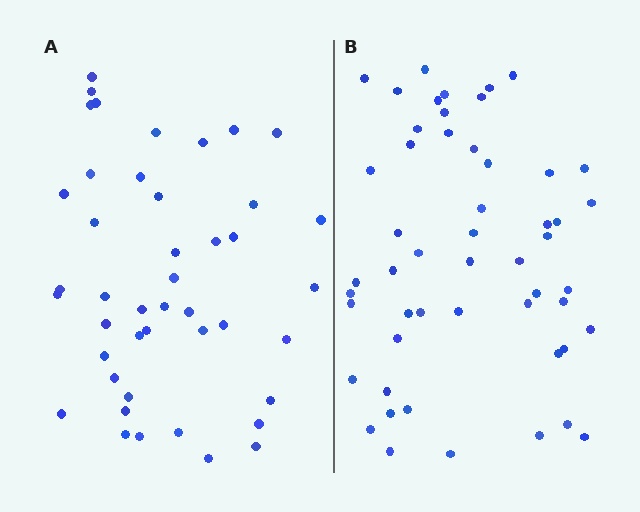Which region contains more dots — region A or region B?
Region B (the right region) has more dots.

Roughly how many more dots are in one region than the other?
Region B has roughly 8 or so more dots than region A.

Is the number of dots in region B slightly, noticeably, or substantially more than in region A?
Region B has only slightly more — the two regions are fairly close. The ratio is roughly 1.2 to 1.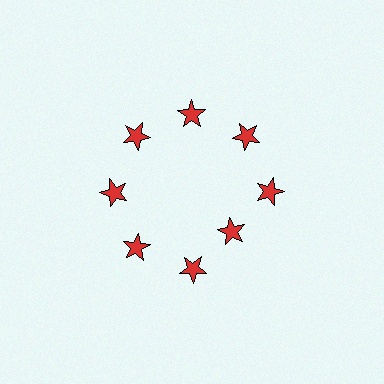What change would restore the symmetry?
The symmetry would be restored by moving it outward, back onto the ring so that all 8 stars sit at equal angles and equal distance from the center.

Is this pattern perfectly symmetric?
No. The 8 red stars are arranged in a ring, but one element near the 4 o'clock position is pulled inward toward the center, breaking the 8-fold rotational symmetry.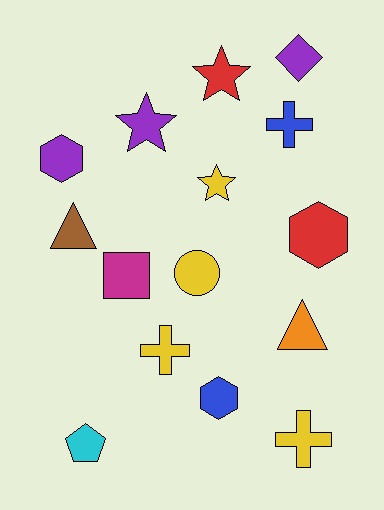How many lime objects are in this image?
There are no lime objects.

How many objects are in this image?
There are 15 objects.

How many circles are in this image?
There is 1 circle.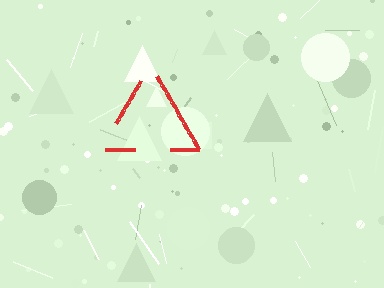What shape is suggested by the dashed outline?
The dashed outline suggests a triangle.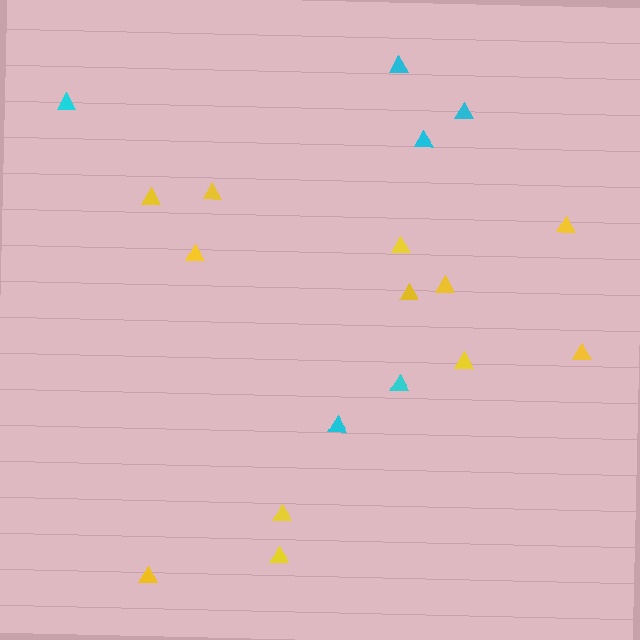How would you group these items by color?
There are 2 groups: one group of yellow triangles (12) and one group of cyan triangles (6).